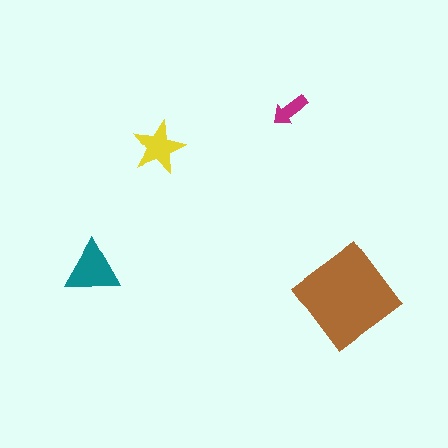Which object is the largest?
The brown diamond.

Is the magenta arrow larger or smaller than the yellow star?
Smaller.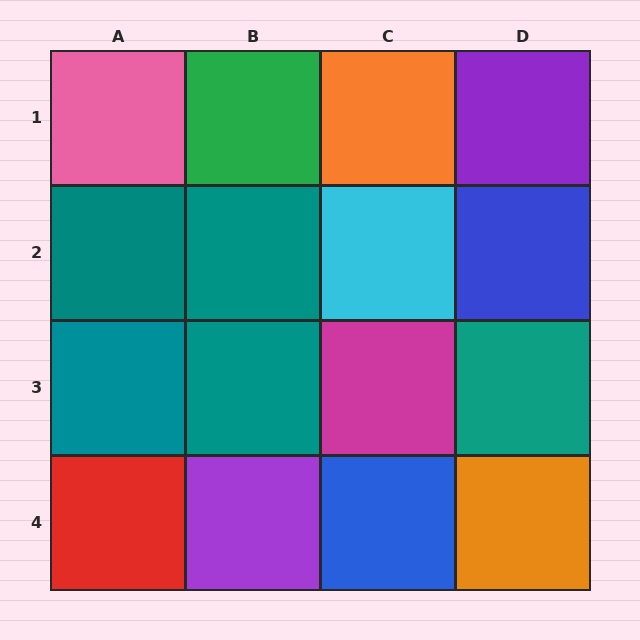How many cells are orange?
2 cells are orange.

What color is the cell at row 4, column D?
Orange.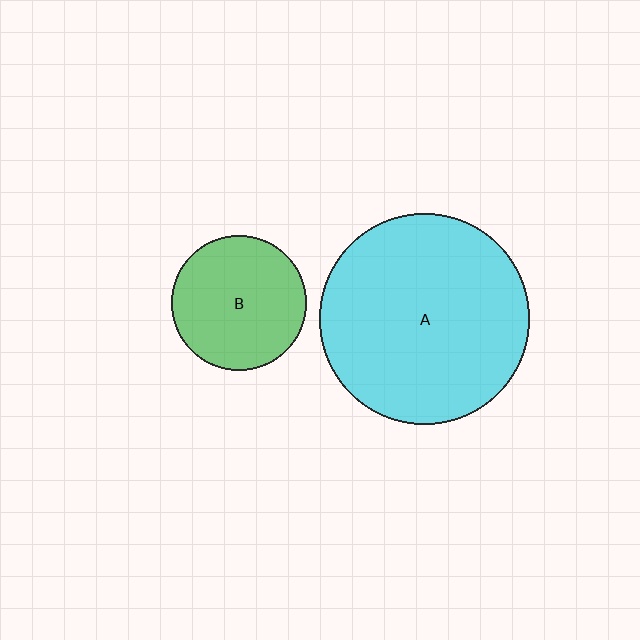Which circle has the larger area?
Circle A (cyan).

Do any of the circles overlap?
No, none of the circles overlap.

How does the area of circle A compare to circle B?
Approximately 2.4 times.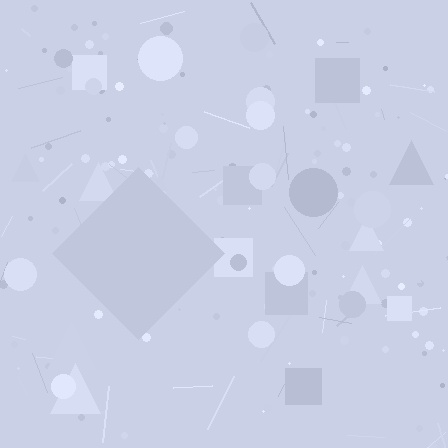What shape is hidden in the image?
A diamond is hidden in the image.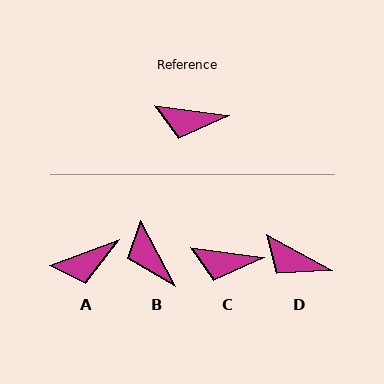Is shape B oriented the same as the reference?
No, it is off by about 54 degrees.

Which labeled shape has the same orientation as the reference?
C.